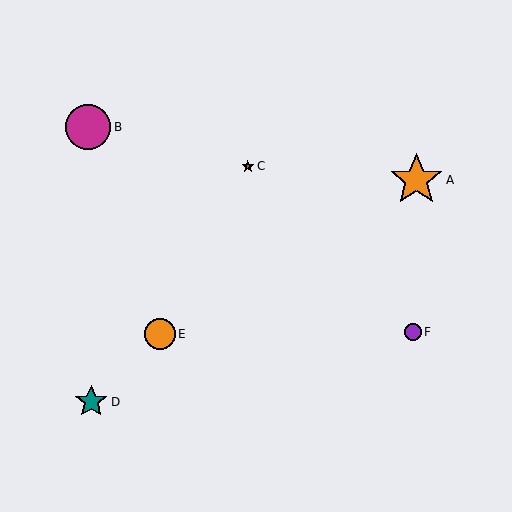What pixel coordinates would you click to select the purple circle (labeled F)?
Click at (413, 332) to select the purple circle F.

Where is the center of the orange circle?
The center of the orange circle is at (160, 334).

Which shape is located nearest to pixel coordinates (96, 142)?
The magenta circle (labeled B) at (88, 127) is nearest to that location.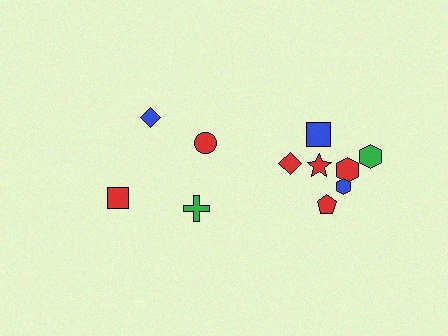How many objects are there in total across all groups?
There are 11 objects.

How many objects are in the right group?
There are 7 objects.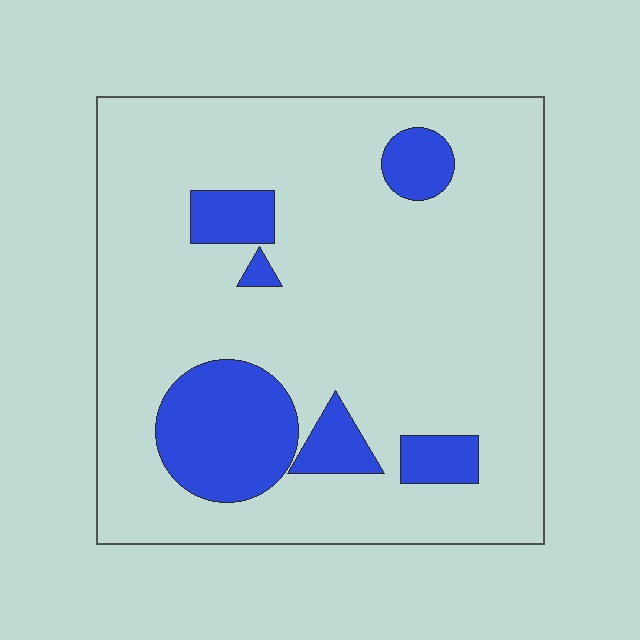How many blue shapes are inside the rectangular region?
6.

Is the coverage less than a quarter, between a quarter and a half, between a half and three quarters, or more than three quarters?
Less than a quarter.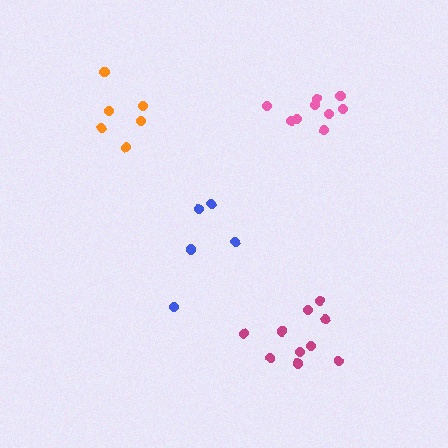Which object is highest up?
The pink cluster is topmost.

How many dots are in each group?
Group 1: 5 dots, Group 2: 9 dots, Group 3: 10 dots, Group 4: 6 dots (30 total).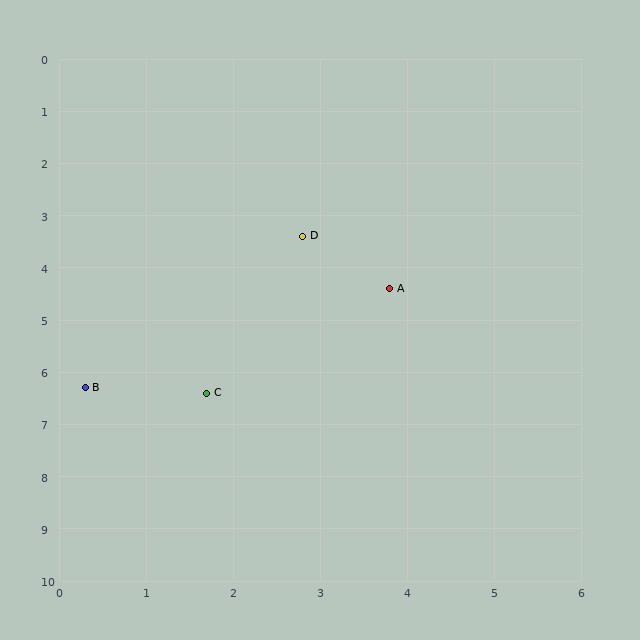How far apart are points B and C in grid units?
Points B and C are about 1.4 grid units apart.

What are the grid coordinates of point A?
Point A is at approximately (3.8, 4.4).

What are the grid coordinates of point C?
Point C is at approximately (1.7, 6.4).